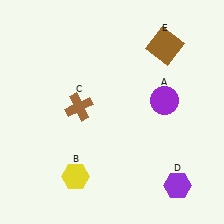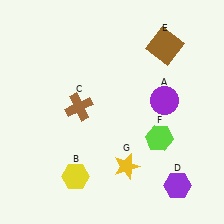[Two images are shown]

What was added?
A lime hexagon (F), a yellow star (G) were added in Image 2.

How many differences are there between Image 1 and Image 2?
There are 2 differences between the two images.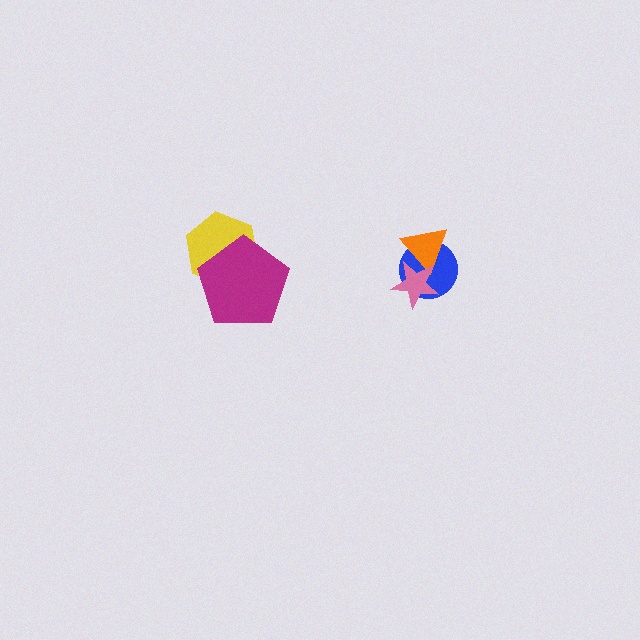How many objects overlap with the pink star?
2 objects overlap with the pink star.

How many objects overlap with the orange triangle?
2 objects overlap with the orange triangle.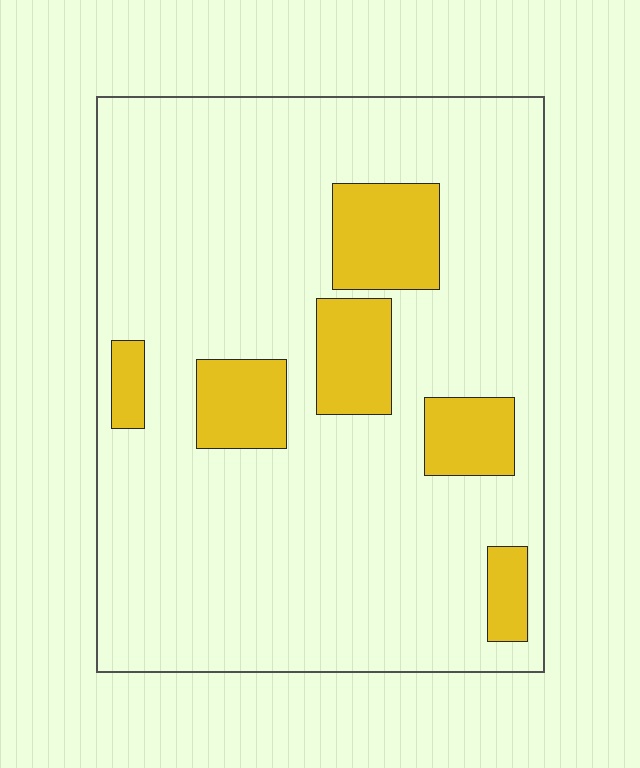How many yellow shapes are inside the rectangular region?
6.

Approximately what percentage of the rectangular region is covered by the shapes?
Approximately 15%.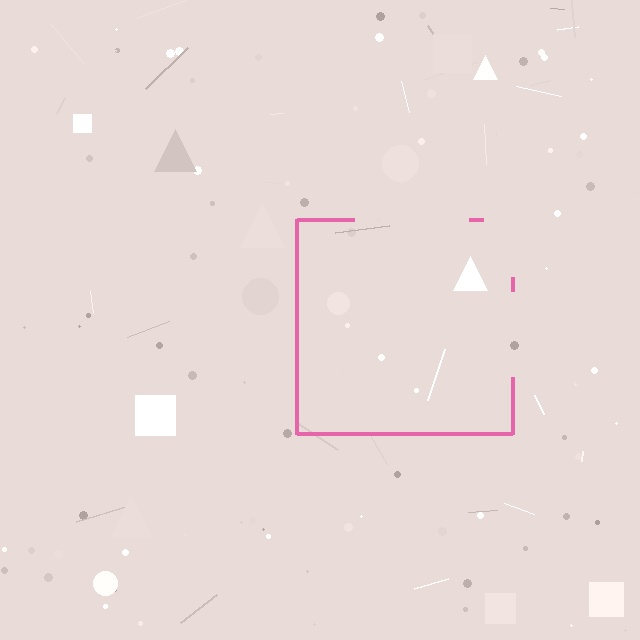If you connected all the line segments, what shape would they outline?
They would outline a square.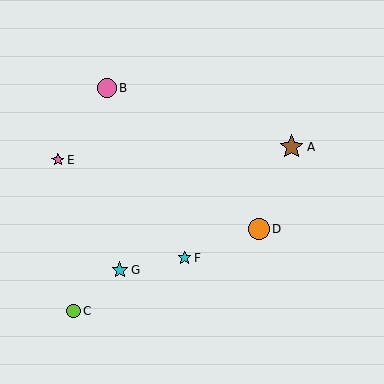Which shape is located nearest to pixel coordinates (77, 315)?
The lime circle (labeled C) at (73, 311) is nearest to that location.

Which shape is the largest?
The brown star (labeled A) is the largest.